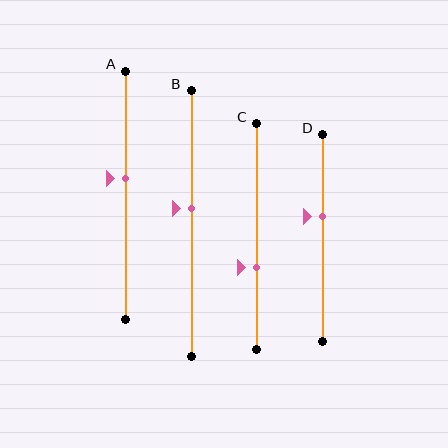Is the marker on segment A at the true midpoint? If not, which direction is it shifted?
No, the marker on segment A is shifted upward by about 7% of the segment length.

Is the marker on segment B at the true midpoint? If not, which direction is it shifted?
No, the marker on segment B is shifted upward by about 6% of the segment length.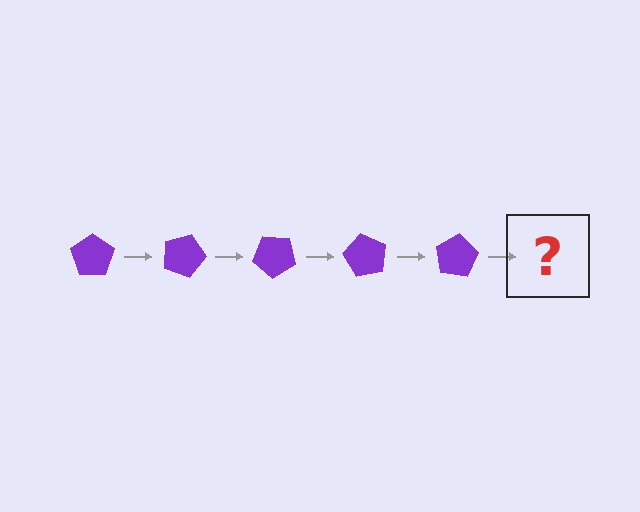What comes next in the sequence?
The next element should be a purple pentagon rotated 100 degrees.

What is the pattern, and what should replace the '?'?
The pattern is that the pentagon rotates 20 degrees each step. The '?' should be a purple pentagon rotated 100 degrees.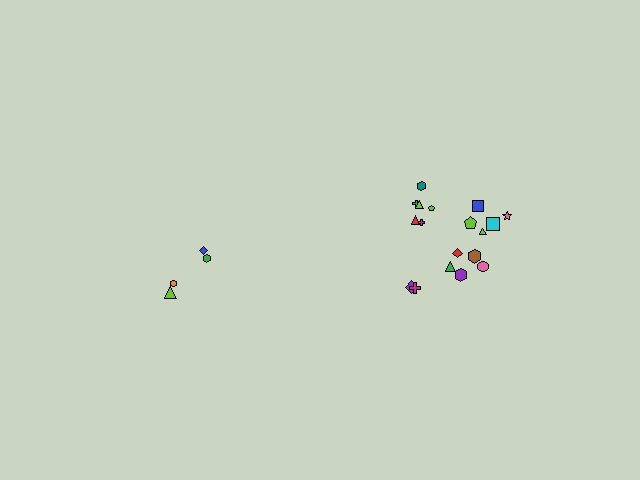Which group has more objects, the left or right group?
The right group.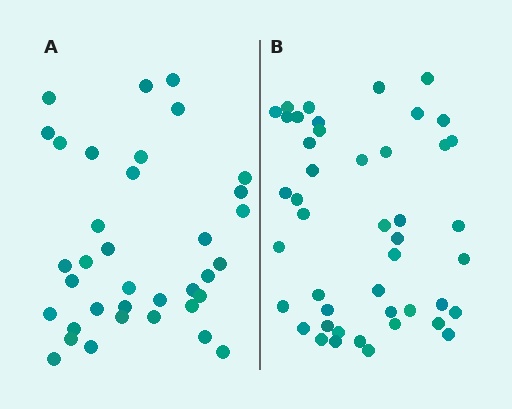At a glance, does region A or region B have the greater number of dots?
Region B (the right region) has more dots.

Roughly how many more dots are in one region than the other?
Region B has roughly 8 or so more dots than region A.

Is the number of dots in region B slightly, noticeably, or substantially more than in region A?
Region B has noticeably more, but not dramatically so. The ratio is roughly 1.2 to 1.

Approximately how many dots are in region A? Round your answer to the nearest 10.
About 40 dots. (The exact count is 36, which rounds to 40.)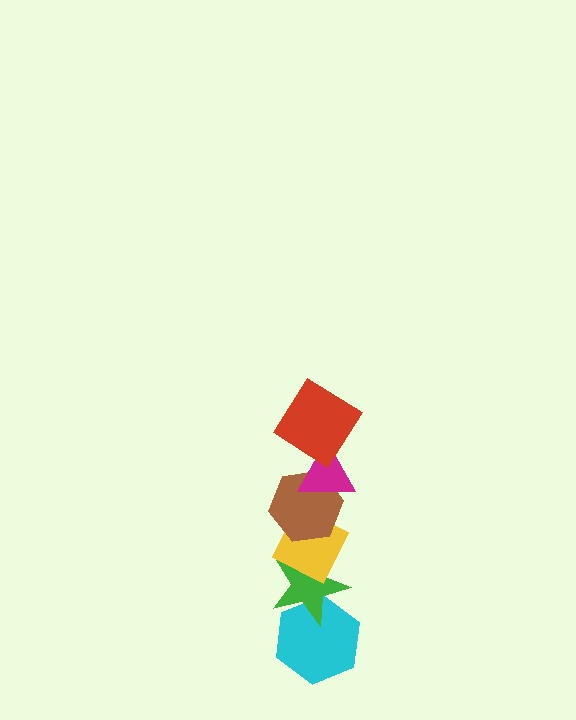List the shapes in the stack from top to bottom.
From top to bottom: the red diamond, the magenta triangle, the brown hexagon, the yellow diamond, the green star, the cyan hexagon.